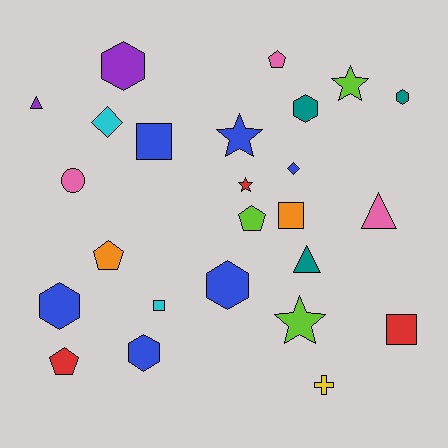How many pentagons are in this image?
There are 4 pentagons.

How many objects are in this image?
There are 25 objects.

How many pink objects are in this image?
There are 3 pink objects.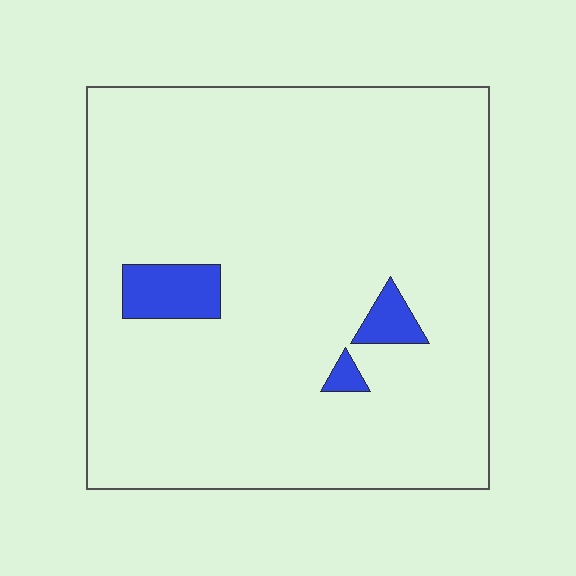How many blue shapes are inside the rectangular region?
3.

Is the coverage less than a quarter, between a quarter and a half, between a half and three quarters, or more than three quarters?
Less than a quarter.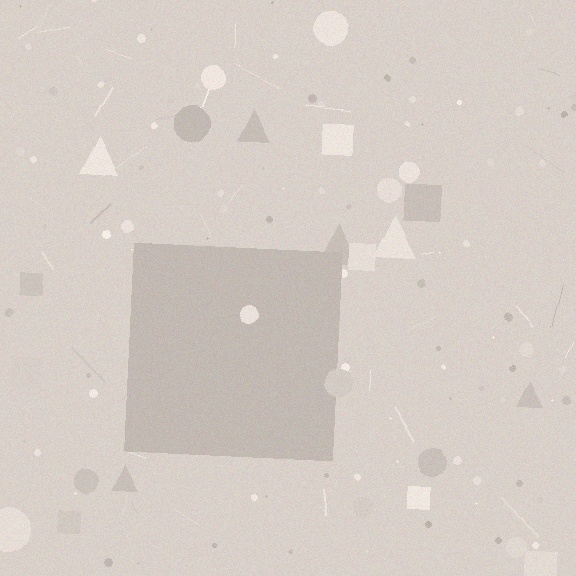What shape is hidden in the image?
A square is hidden in the image.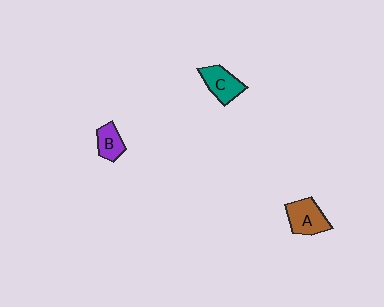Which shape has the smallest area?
Shape B (purple).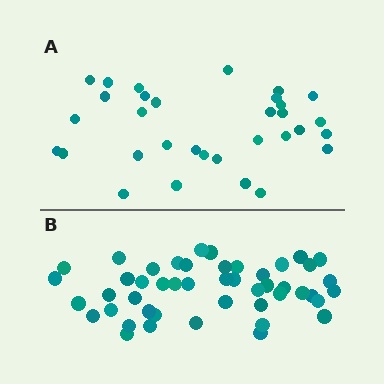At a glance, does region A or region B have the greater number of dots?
Region B (the bottom region) has more dots.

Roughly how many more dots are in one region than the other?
Region B has approximately 15 more dots than region A.